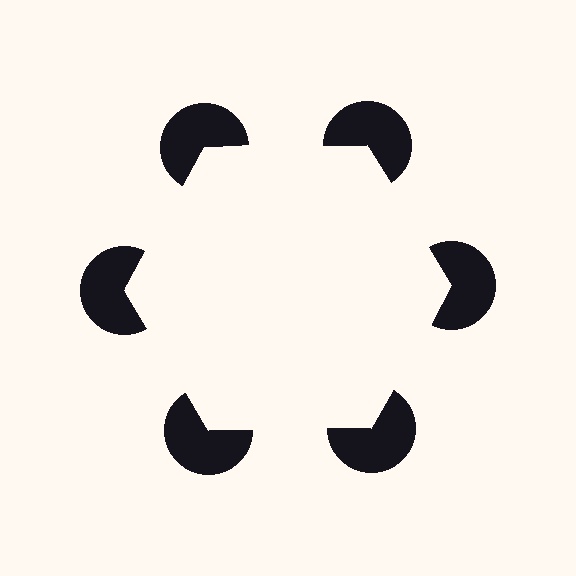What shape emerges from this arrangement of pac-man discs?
An illusory hexagon — its edges are inferred from the aligned wedge cuts in the pac-man discs, not physically drawn.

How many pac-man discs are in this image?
There are 6 — one at each vertex of the illusory hexagon.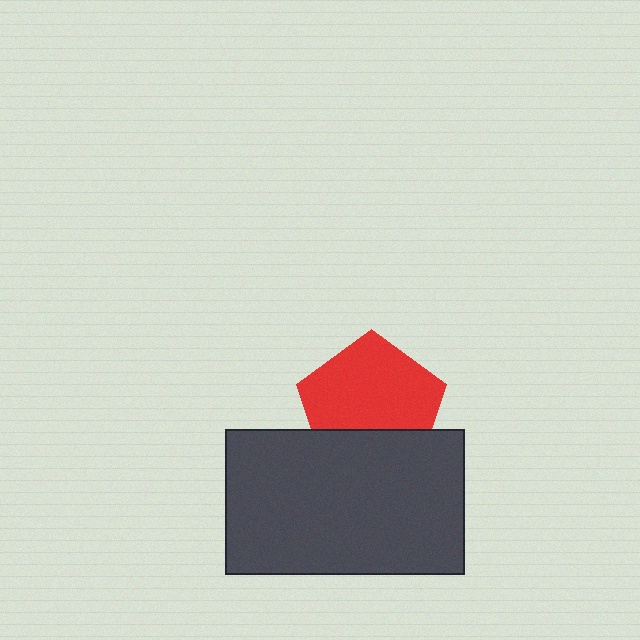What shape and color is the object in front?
The object in front is a dark gray rectangle.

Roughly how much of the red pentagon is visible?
Most of it is visible (roughly 70%).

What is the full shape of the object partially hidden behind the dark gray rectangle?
The partially hidden object is a red pentagon.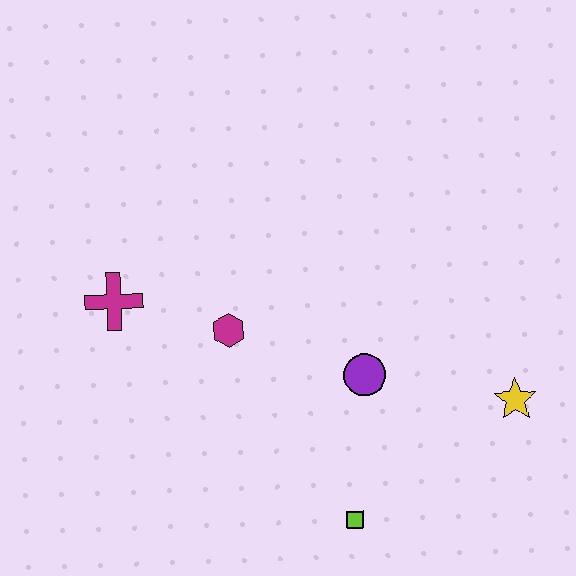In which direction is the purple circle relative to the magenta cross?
The purple circle is to the right of the magenta cross.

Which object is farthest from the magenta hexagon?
The yellow star is farthest from the magenta hexagon.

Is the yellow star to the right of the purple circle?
Yes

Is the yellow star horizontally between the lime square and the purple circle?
No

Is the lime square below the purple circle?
Yes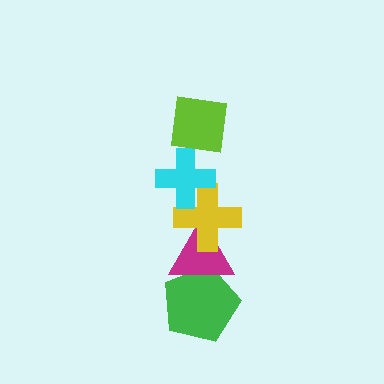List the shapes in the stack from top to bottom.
From top to bottom: the lime square, the cyan cross, the yellow cross, the magenta triangle, the green pentagon.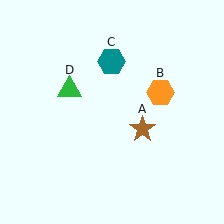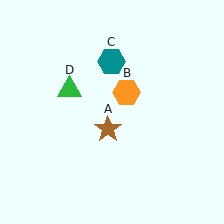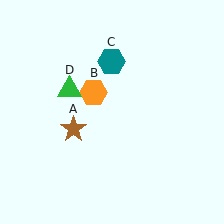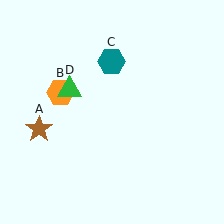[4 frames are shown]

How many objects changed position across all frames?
2 objects changed position: brown star (object A), orange hexagon (object B).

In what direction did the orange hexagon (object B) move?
The orange hexagon (object B) moved left.